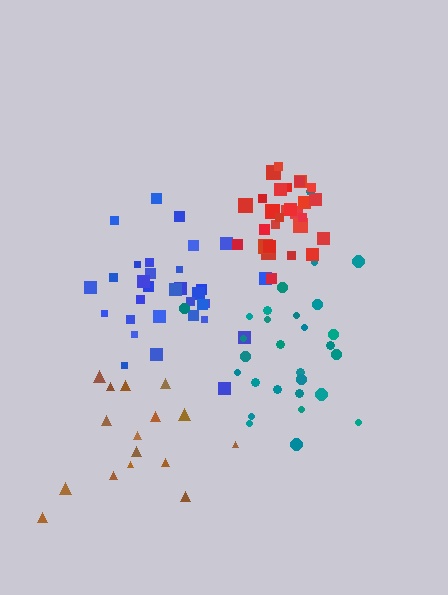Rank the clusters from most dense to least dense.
red, teal, blue, brown.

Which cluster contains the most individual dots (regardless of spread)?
Blue (32).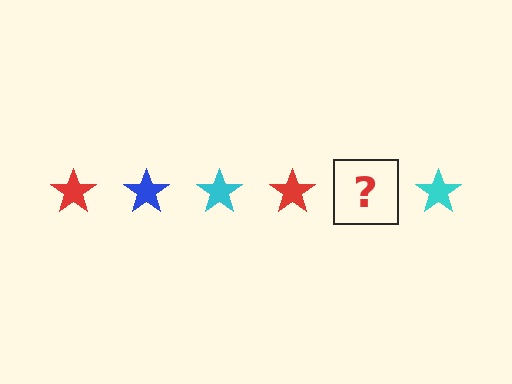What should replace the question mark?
The question mark should be replaced with a blue star.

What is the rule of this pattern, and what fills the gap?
The rule is that the pattern cycles through red, blue, cyan stars. The gap should be filled with a blue star.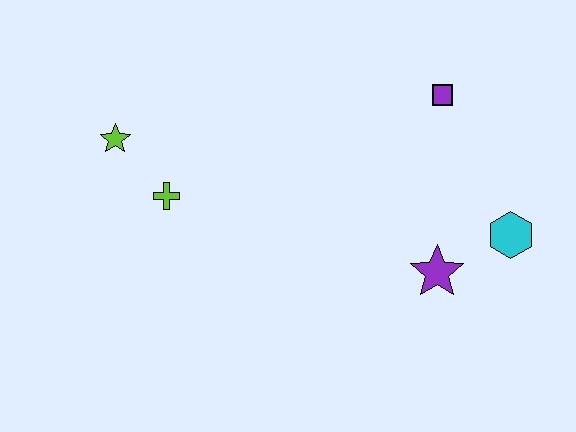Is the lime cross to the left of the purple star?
Yes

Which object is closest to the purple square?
The cyan hexagon is closest to the purple square.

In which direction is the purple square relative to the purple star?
The purple square is above the purple star.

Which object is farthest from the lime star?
The cyan hexagon is farthest from the lime star.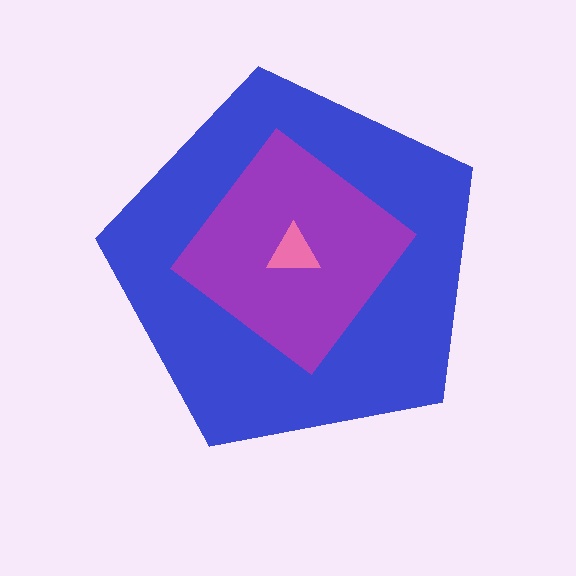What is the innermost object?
The pink triangle.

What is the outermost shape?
The blue pentagon.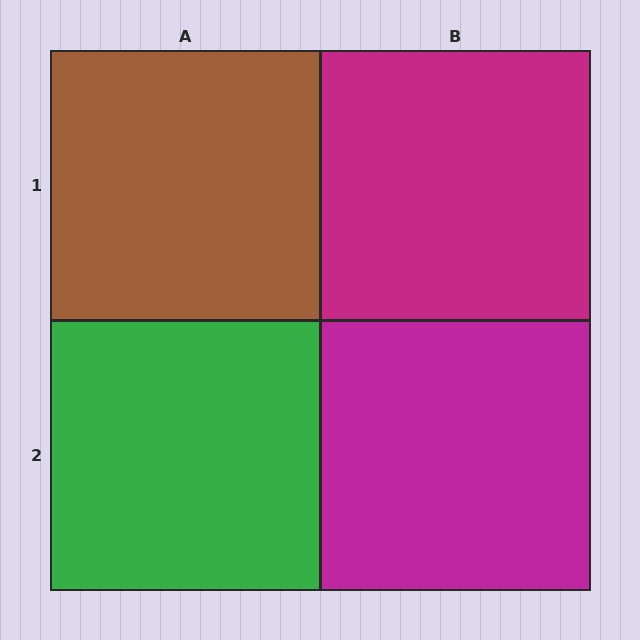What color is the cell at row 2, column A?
Green.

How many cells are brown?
1 cell is brown.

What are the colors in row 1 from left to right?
Brown, magenta.